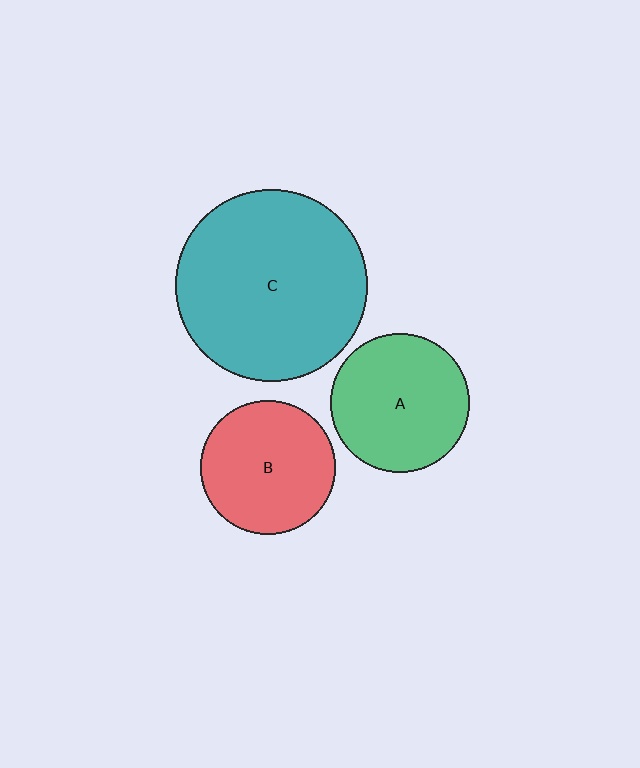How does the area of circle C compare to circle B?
Approximately 2.1 times.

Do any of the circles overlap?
No, none of the circles overlap.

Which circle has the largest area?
Circle C (teal).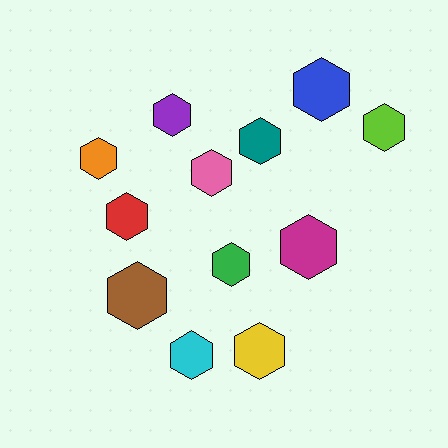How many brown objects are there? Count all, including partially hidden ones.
There is 1 brown object.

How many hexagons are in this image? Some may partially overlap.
There are 12 hexagons.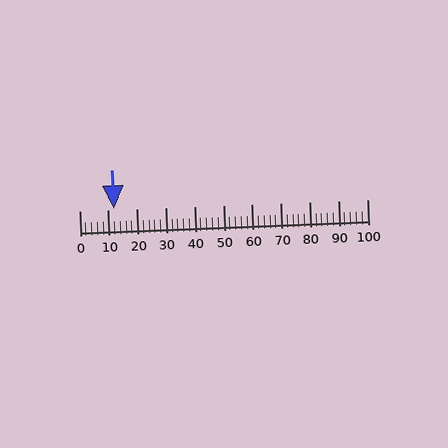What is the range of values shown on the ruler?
The ruler shows values from 0 to 100.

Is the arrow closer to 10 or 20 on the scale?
The arrow is closer to 10.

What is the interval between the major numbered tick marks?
The major tick marks are spaced 10 units apart.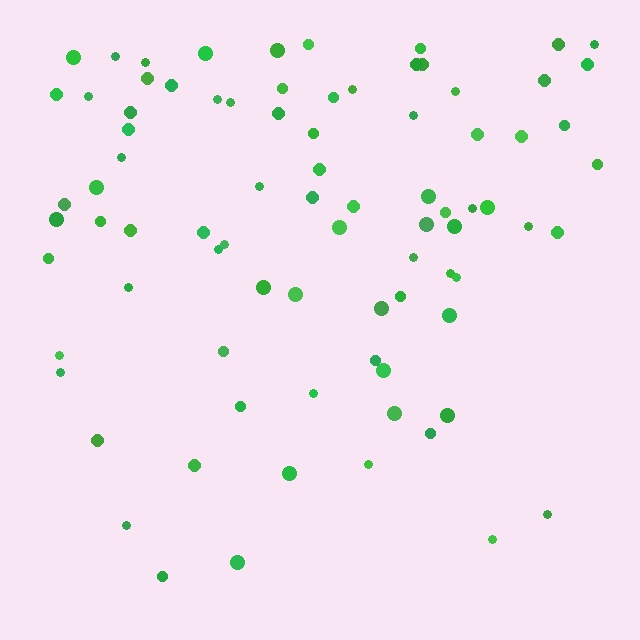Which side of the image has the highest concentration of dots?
The top.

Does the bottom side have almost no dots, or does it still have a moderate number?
Still a moderate number, just noticeably fewer than the top.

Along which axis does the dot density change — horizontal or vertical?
Vertical.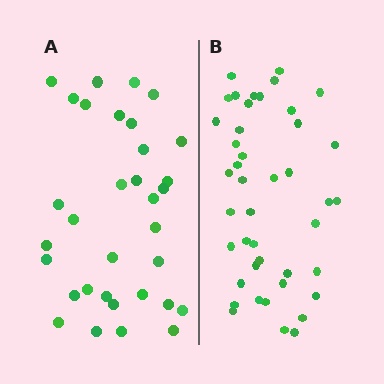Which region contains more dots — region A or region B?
Region B (the right region) has more dots.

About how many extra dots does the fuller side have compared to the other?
Region B has roughly 10 or so more dots than region A.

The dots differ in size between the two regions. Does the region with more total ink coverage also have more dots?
No. Region A has more total ink coverage because its dots are larger, but region B actually contains more individual dots. Total area can be misleading — the number of items is what matters here.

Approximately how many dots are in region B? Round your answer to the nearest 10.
About 40 dots. (The exact count is 43, which rounds to 40.)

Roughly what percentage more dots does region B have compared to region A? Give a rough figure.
About 30% more.